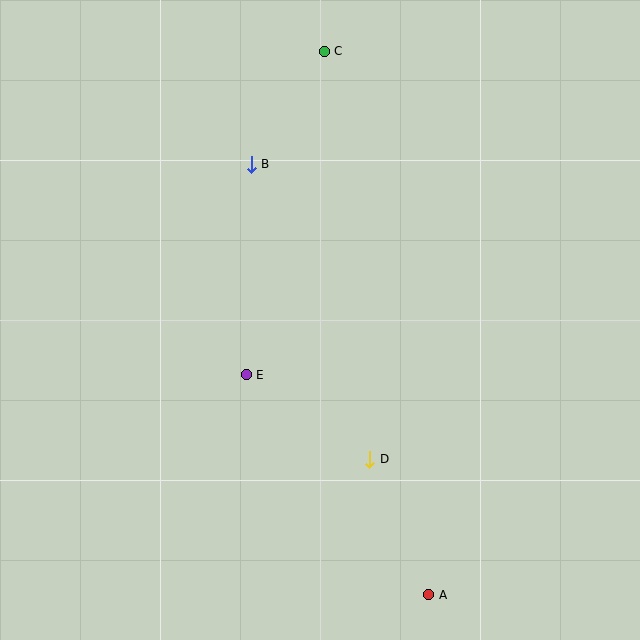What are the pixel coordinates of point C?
Point C is at (324, 51).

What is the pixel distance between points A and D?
The distance between A and D is 148 pixels.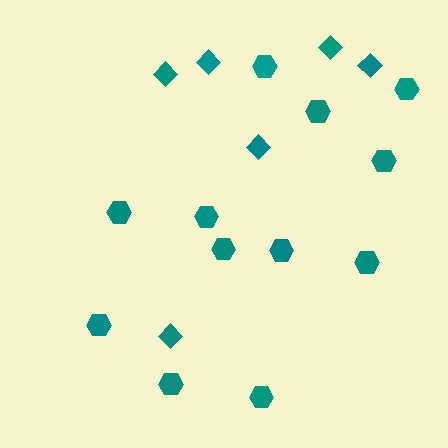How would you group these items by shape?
There are 2 groups: one group of diamonds (6) and one group of hexagons (12).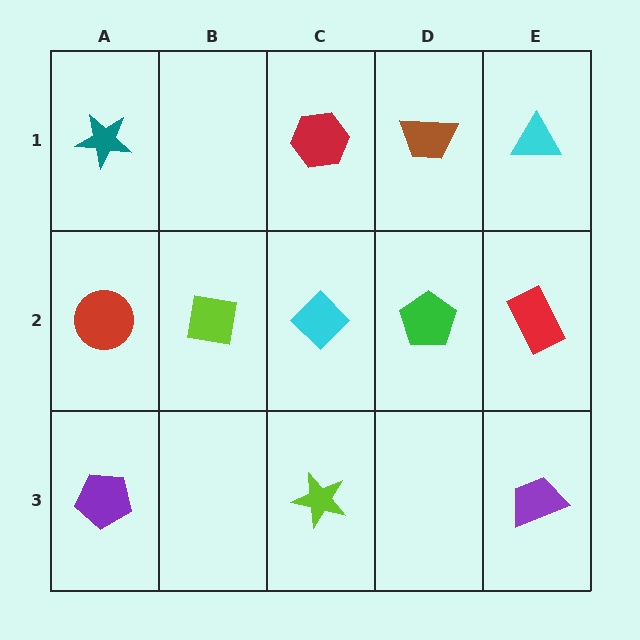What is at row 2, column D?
A green pentagon.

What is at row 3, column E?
A purple trapezoid.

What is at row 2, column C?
A cyan diamond.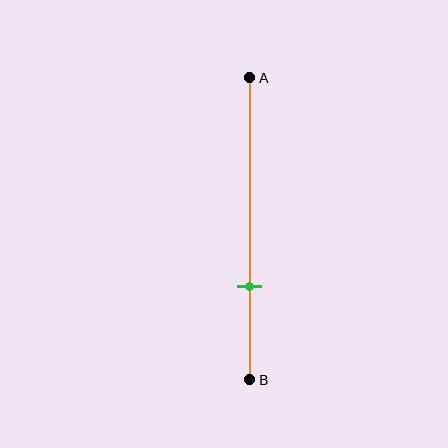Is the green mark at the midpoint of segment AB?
No, the mark is at about 70% from A, not at the 50% midpoint.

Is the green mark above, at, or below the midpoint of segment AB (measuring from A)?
The green mark is below the midpoint of segment AB.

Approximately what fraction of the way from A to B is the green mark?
The green mark is approximately 70% of the way from A to B.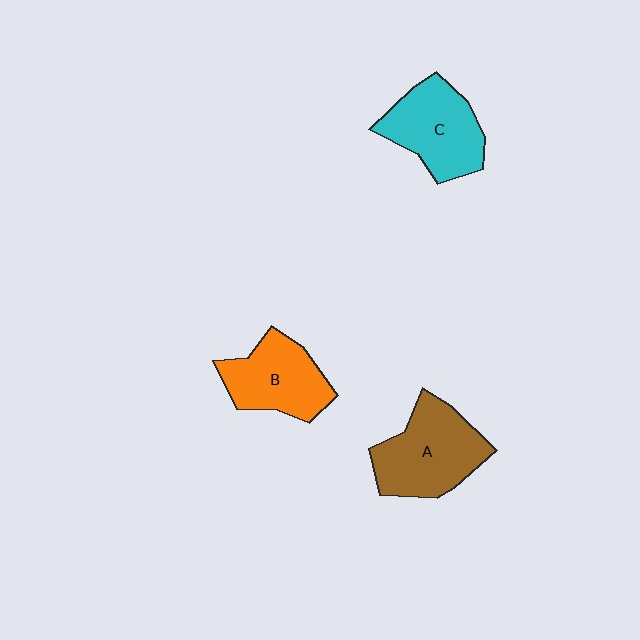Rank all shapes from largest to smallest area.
From largest to smallest: A (brown), C (cyan), B (orange).